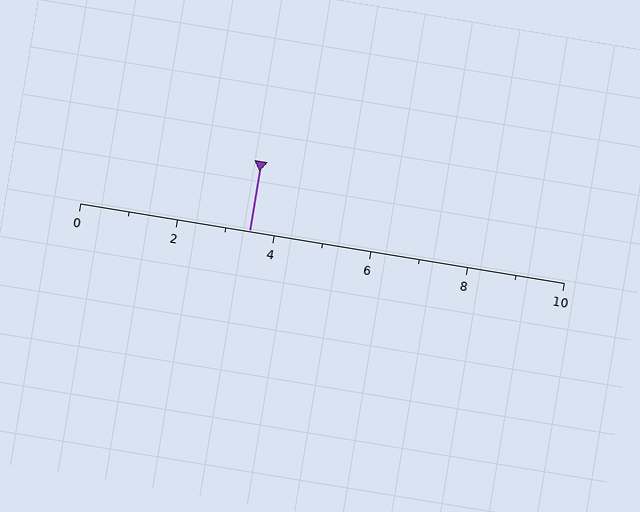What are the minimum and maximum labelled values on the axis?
The axis runs from 0 to 10.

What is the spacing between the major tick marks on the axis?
The major ticks are spaced 2 apart.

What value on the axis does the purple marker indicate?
The marker indicates approximately 3.5.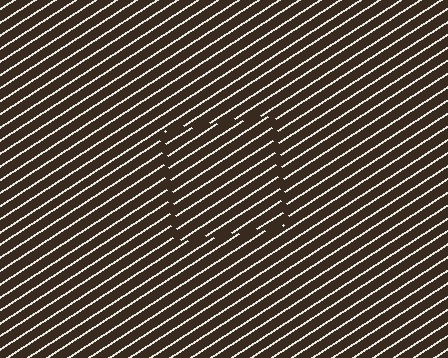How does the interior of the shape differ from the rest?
The interior of the shape contains the same grating, shifted by half a period — the contour is defined by the phase discontinuity where line-ends from the inner and outer gratings abut.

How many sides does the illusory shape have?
4 sides — the line-ends trace a square.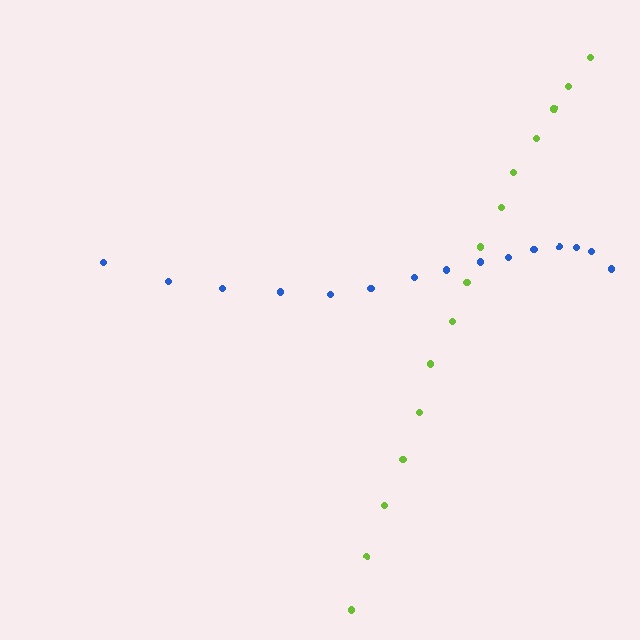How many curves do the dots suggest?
There are 2 distinct paths.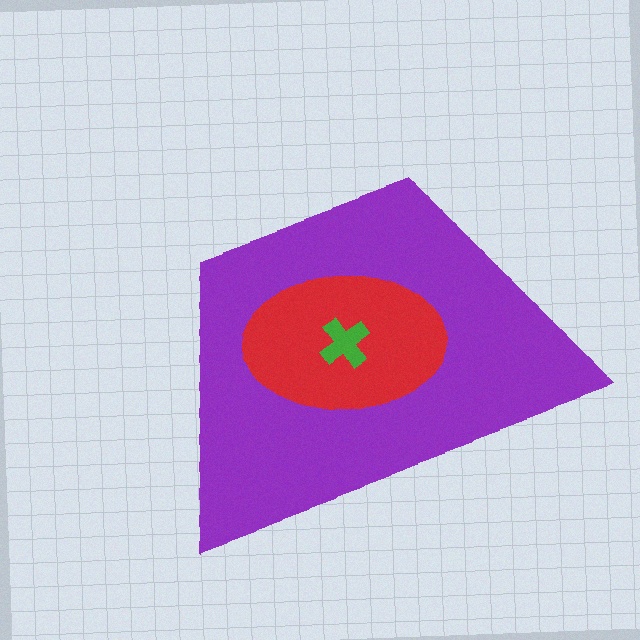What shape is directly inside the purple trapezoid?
The red ellipse.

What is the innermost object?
The green cross.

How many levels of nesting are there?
3.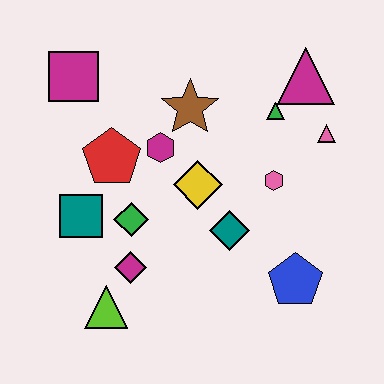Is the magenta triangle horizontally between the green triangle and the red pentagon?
No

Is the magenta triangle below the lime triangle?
No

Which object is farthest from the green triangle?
The lime triangle is farthest from the green triangle.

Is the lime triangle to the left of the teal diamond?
Yes